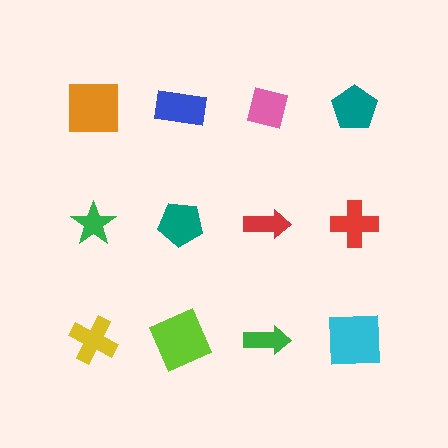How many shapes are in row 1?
4 shapes.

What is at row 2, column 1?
A green star.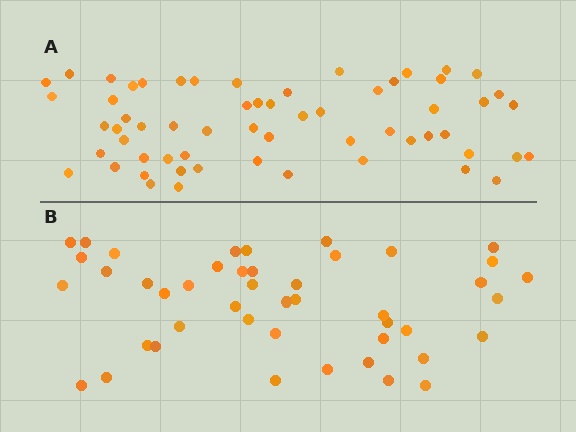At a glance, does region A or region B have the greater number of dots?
Region A (the top region) has more dots.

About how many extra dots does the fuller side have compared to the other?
Region A has approximately 15 more dots than region B.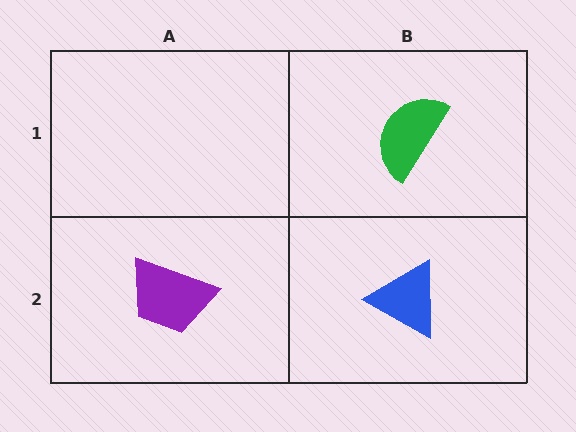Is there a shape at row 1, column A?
No, that cell is empty.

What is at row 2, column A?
A purple trapezoid.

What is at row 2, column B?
A blue triangle.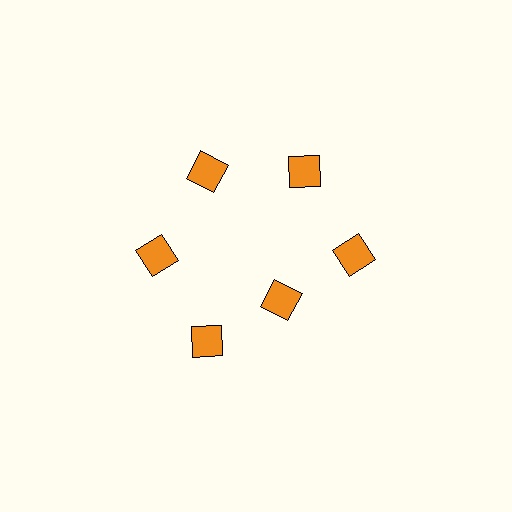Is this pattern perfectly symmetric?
No. The 6 orange diamonds are arranged in a ring, but one element near the 5 o'clock position is pulled inward toward the center, breaking the 6-fold rotational symmetry.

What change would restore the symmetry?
The symmetry would be restored by moving it outward, back onto the ring so that all 6 diamonds sit at equal angles and equal distance from the center.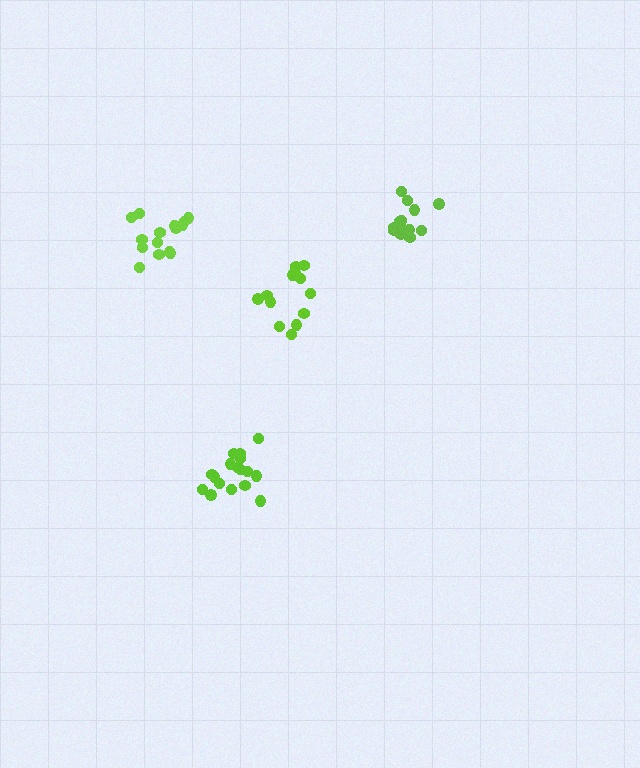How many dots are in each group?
Group 1: 17 dots, Group 2: 13 dots, Group 3: 15 dots, Group 4: 15 dots (60 total).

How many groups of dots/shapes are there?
There are 4 groups.